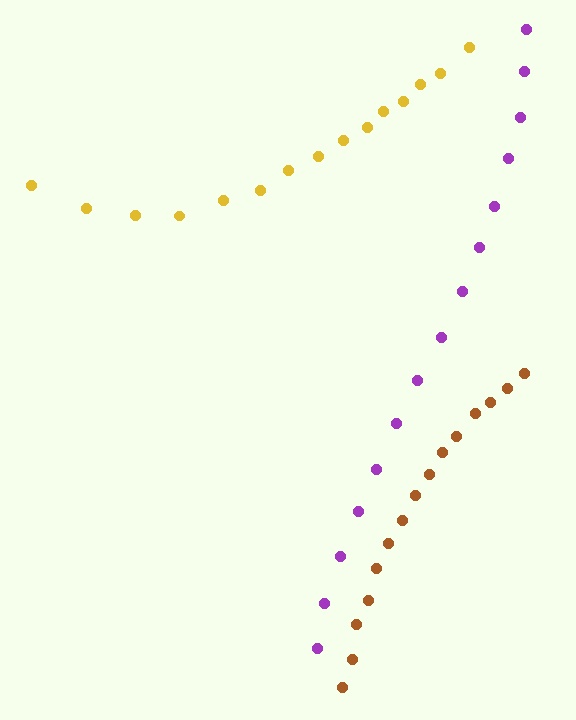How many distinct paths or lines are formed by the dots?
There are 3 distinct paths.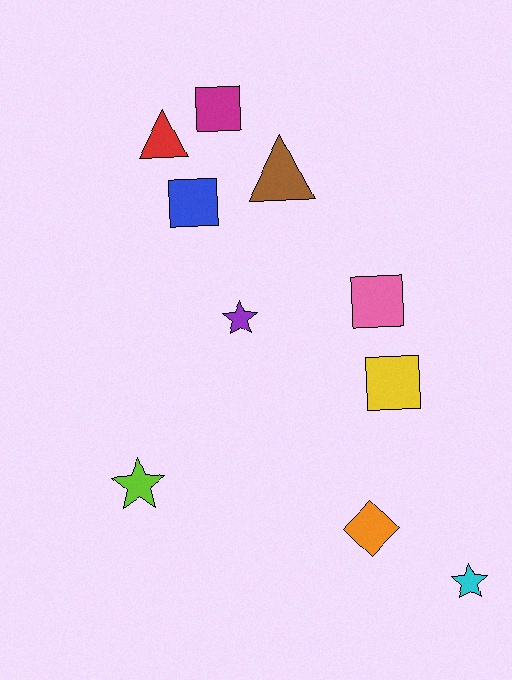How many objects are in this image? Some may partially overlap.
There are 10 objects.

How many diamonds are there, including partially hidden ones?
There is 1 diamond.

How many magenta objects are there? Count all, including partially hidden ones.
There is 1 magenta object.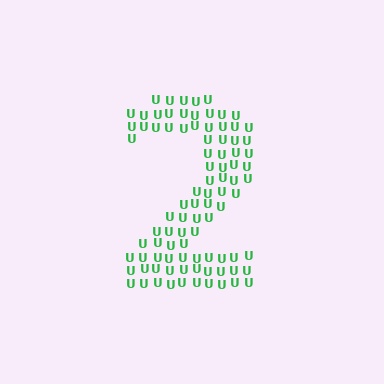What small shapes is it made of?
It is made of small letter U's.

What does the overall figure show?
The overall figure shows the digit 2.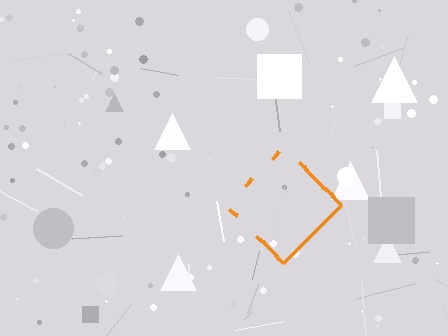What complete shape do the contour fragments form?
The contour fragments form a diamond.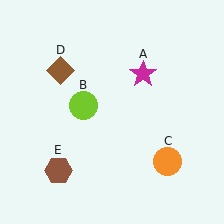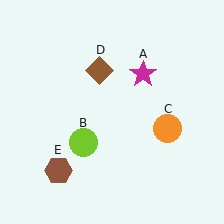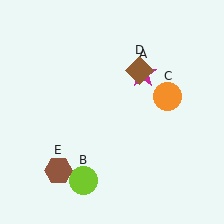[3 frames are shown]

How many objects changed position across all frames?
3 objects changed position: lime circle (object B), orange circle (object C), brown diamond (object D).